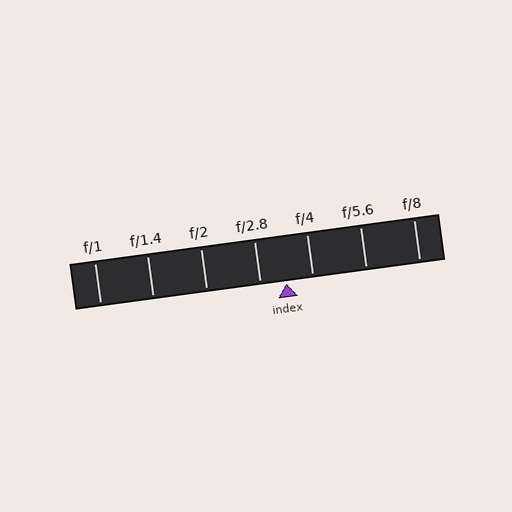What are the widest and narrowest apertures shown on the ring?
The widest aperture shown is f/1 and the narrowest is f/8.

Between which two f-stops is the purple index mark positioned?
The index mark is between f/2.8 and f/4.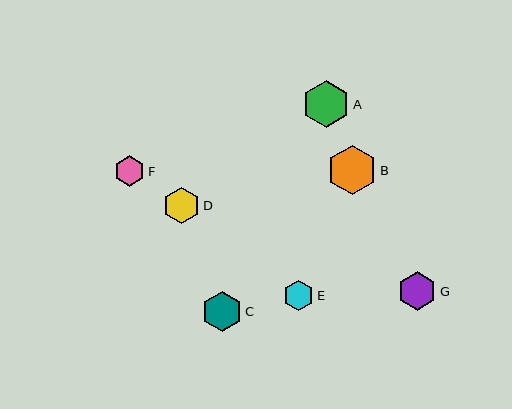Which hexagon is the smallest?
Hexagon F is the smallest with a size of approximately 30 pixels.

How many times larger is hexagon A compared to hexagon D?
Hexagon A is approximately 1.3 times the size of hexagon D.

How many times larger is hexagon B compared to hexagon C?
Hexagon B is approximately 1.2 times the size of hexagon C.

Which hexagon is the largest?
Hexagon B is the largest with a size of approximately 50 pixels.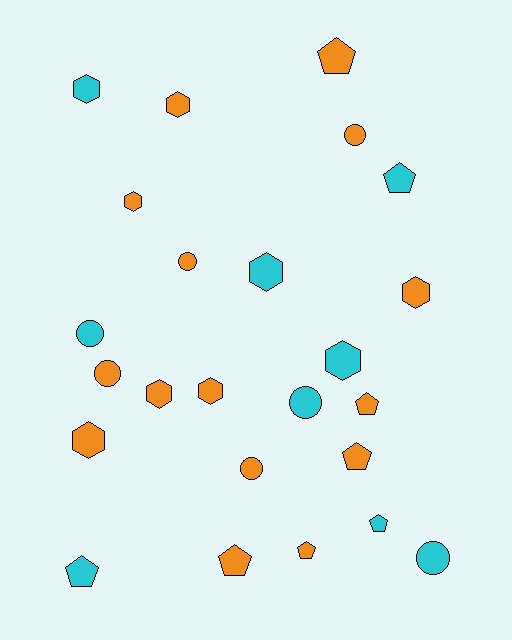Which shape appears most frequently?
Hexagon, with 9 objects.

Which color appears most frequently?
Orange, with 15 objects.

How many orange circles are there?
There are 4 orange circles.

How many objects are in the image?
There are 24 objects.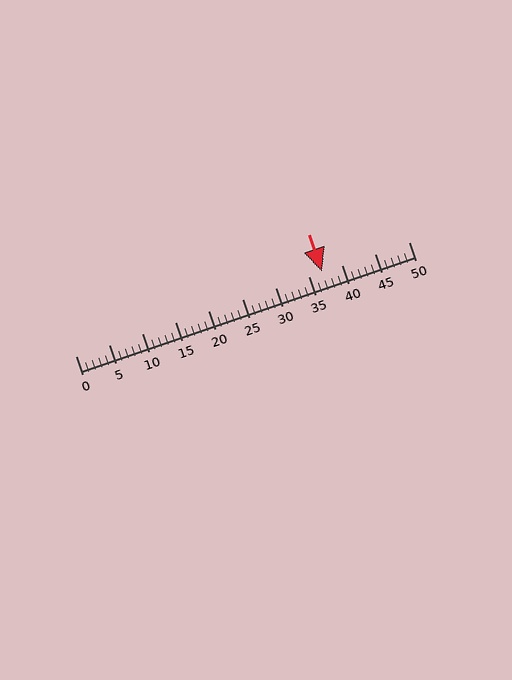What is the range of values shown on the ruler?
The ruler shows values from 0 to 50.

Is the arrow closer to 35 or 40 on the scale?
The arrow is closer to 35.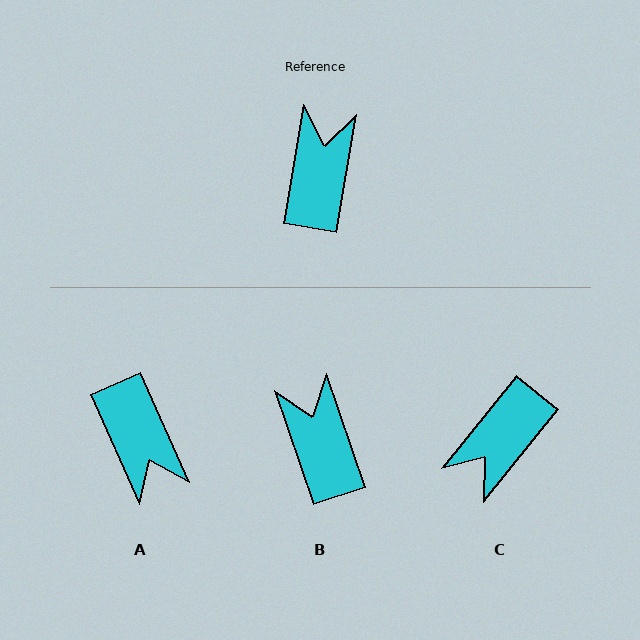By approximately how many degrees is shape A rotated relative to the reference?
Approximately 146 degrees clockwise.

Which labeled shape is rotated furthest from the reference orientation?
C, about 151 degrees away.